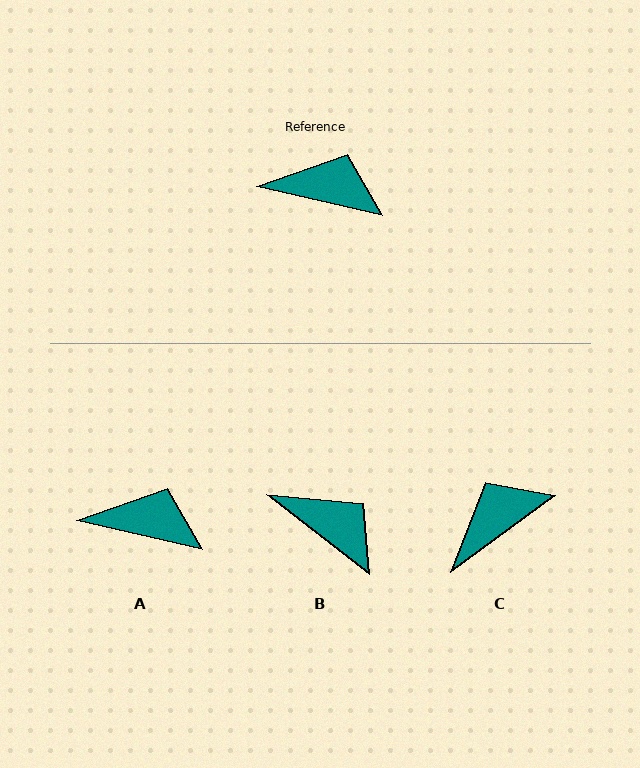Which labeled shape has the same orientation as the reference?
A.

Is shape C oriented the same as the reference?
No, it is off by about 49 degrees.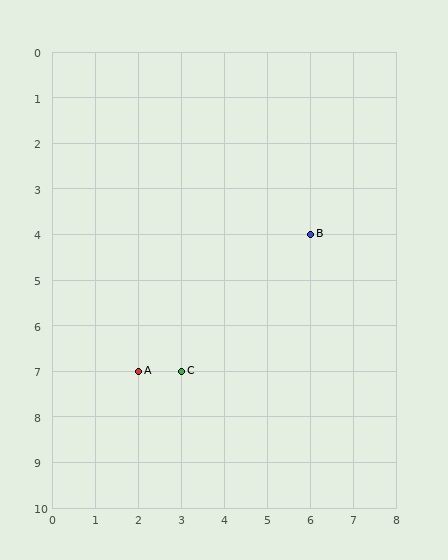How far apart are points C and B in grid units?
Points C and B are 3 columns and 3 rows apart (about 4.2 grid units diagonally).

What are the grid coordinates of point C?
Point C is at grid coordinates (3, 7).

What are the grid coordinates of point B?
Point B is at grid coordinates (6, 4).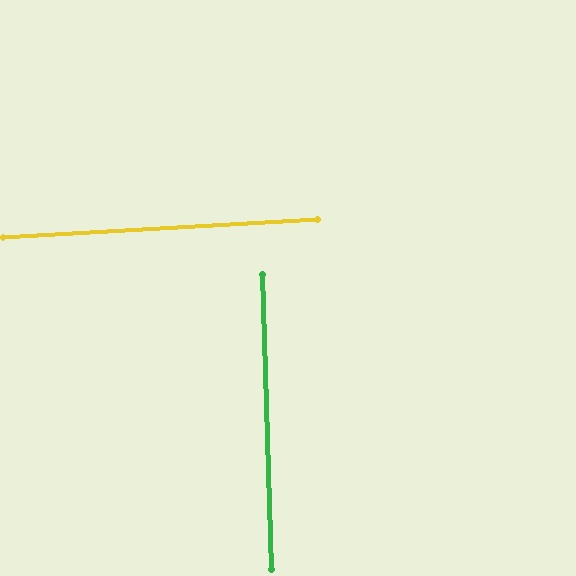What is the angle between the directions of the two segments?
Approximately 88 degrees.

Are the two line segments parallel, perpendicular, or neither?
Perpendicular — they meet at approximately 88°.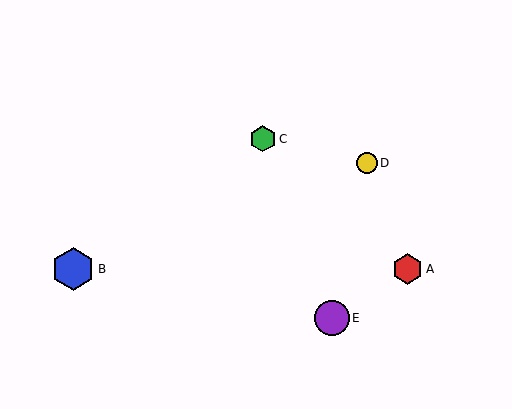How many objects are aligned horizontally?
2 objects (A, B) are aligned horizontally.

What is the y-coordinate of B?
Object B is at y≈269.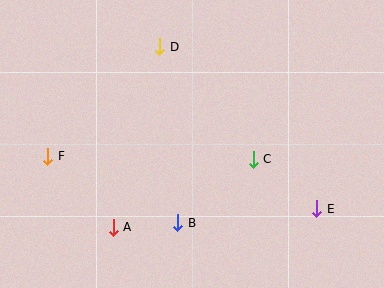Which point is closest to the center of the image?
Point C at (253, 159) is closest to the center.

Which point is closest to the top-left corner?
Point F is closest to the top-left corner.